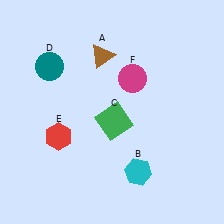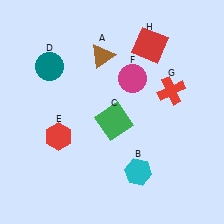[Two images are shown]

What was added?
A red cross (G), a red square (H) were added in Image 2.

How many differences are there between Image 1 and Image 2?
There are 2 differences between the two images.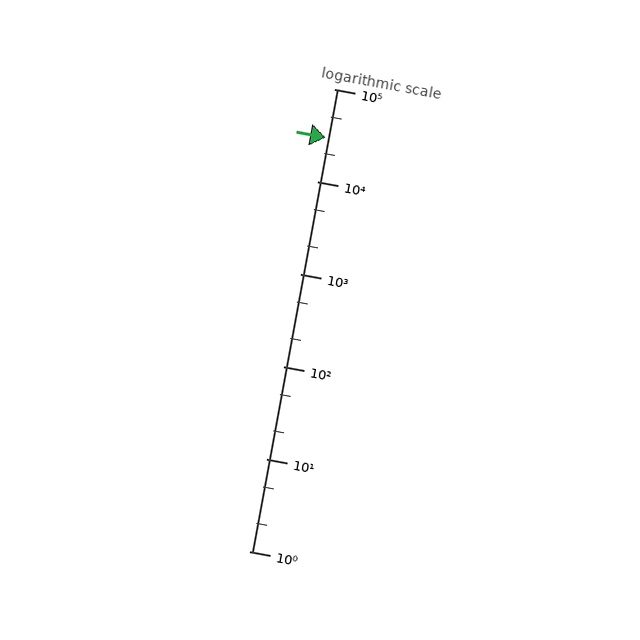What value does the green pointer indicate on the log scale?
The pointer indicates approximately 30000.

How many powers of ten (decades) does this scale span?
The scale spans 5 decades, from 1 to 100000.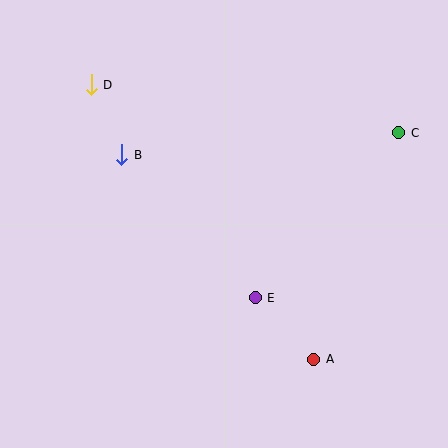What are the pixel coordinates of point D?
Point D is at (91, 85).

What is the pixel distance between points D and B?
The distance between D and B is 76 pixels.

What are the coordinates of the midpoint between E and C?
The midpoint between E and C is at (327, 215).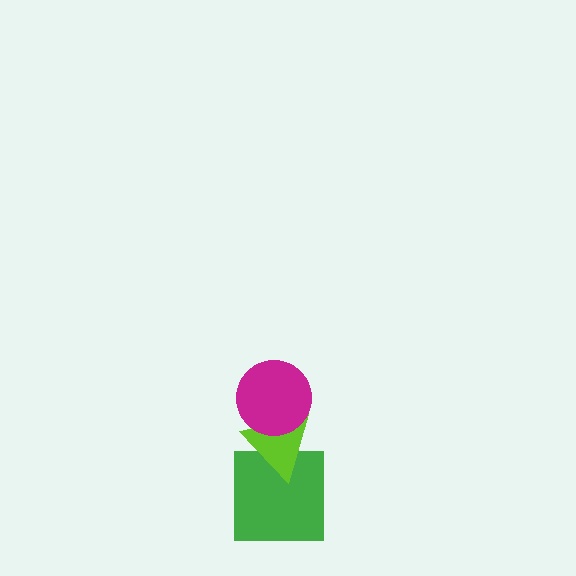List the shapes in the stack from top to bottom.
From top to bottom: the magenta circle, the lime triangle, the green square.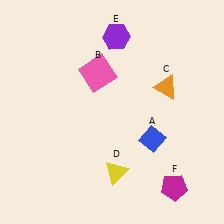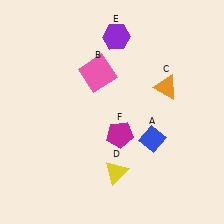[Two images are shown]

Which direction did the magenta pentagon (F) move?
The magenta pentagon (F) moved left.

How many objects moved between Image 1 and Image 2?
1 object moved between the two images.